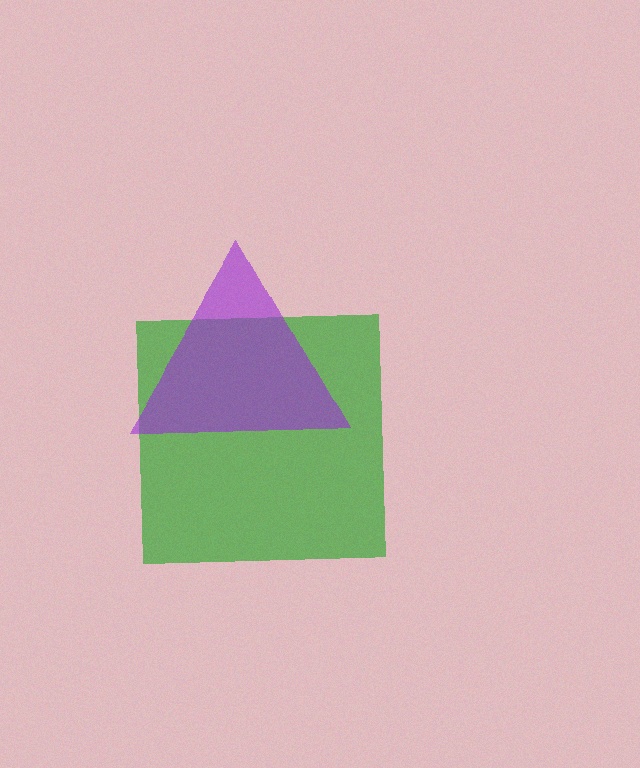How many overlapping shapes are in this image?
There are 2 overlapping shapes in the image.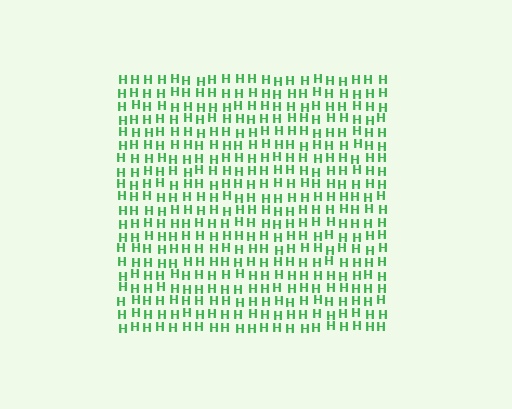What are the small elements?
The small elements are letter H's.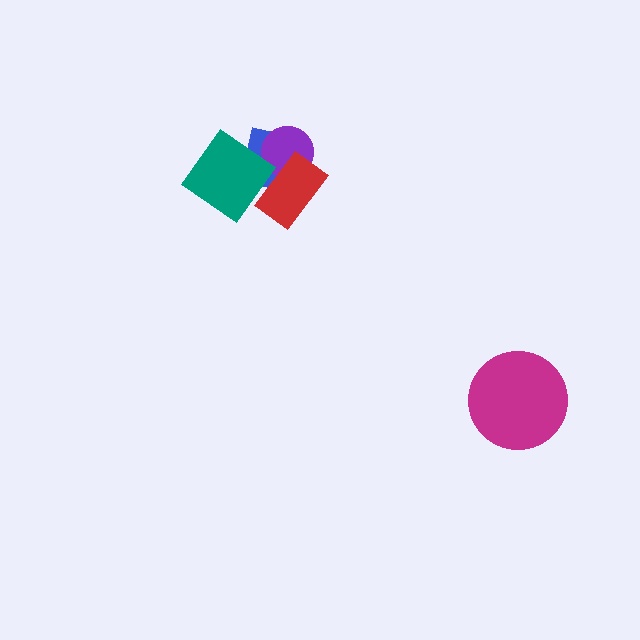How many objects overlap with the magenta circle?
0 objects overlap with the magenta circle.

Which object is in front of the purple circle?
The red rectangle is in front of the purple circle.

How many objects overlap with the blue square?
3 objects overlap with the blue square.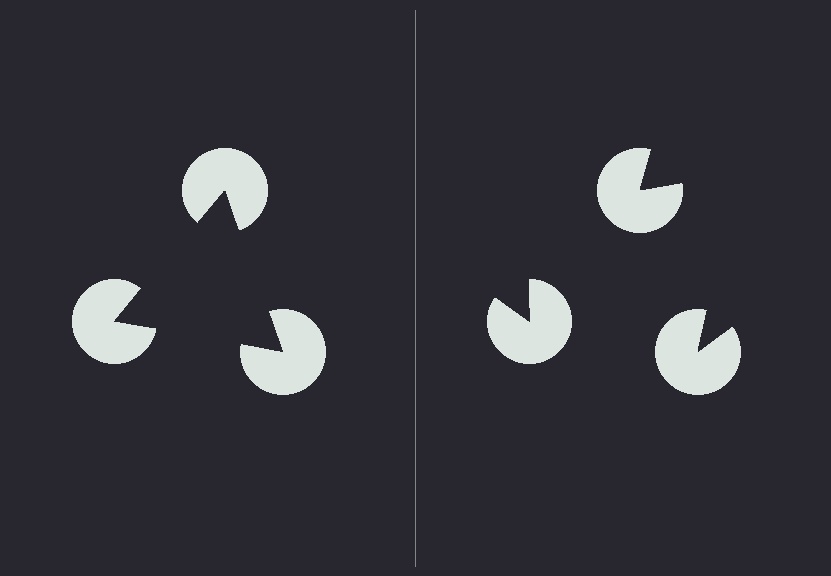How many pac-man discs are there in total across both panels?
6 — 3 on each side.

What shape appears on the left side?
An illusory triangle.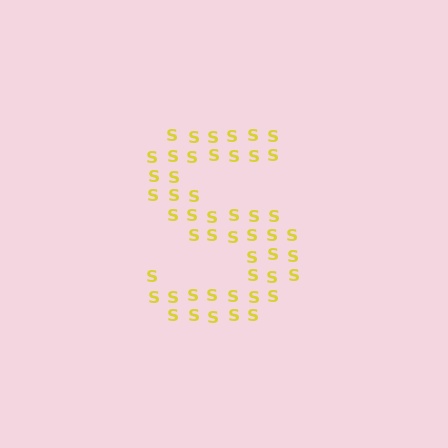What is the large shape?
The large shape is the letter S.